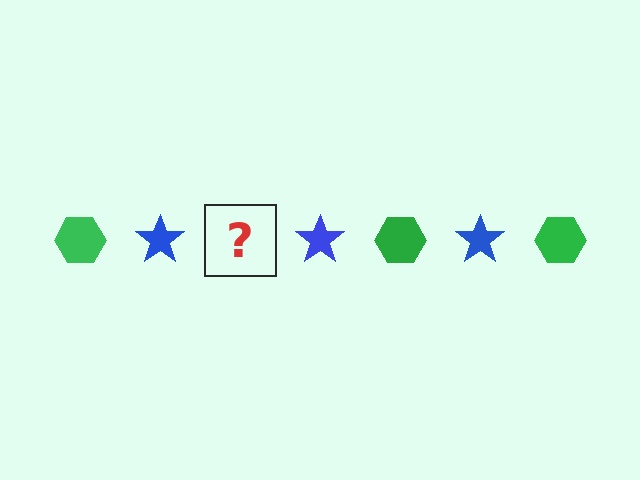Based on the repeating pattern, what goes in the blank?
The blank should be a green hexagon.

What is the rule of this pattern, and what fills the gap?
The rule is that the pattern alternates between green hexagon and blue star. The gap should be filled with a green hexagon.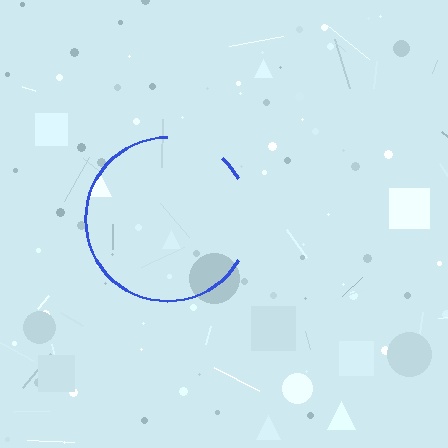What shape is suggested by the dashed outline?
The dashed outline suggests a circle.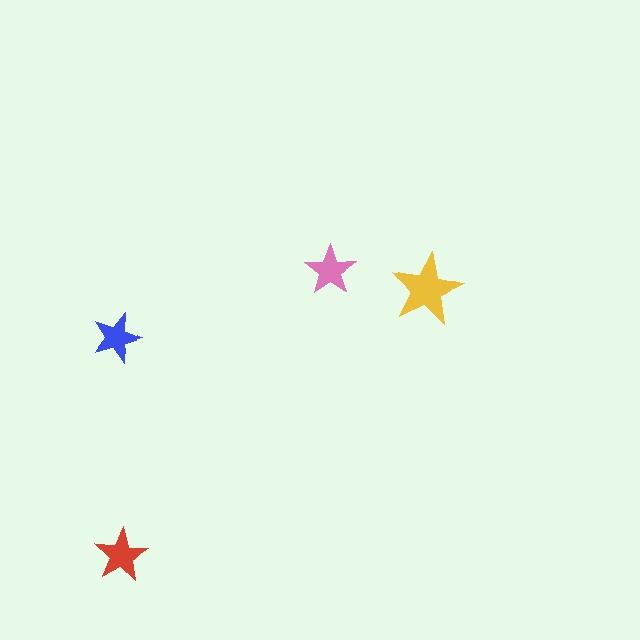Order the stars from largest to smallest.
the yellow one, the red one, the pink one, the blue one.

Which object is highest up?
The pink star is topmost.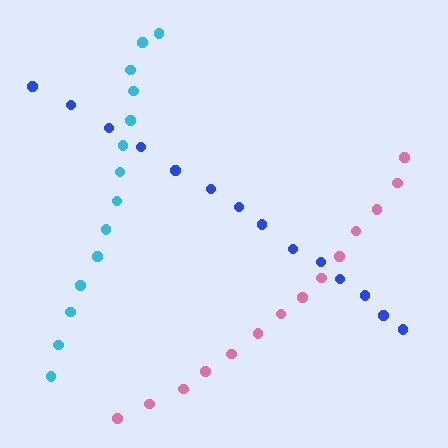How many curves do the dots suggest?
There are 3 distinct paths.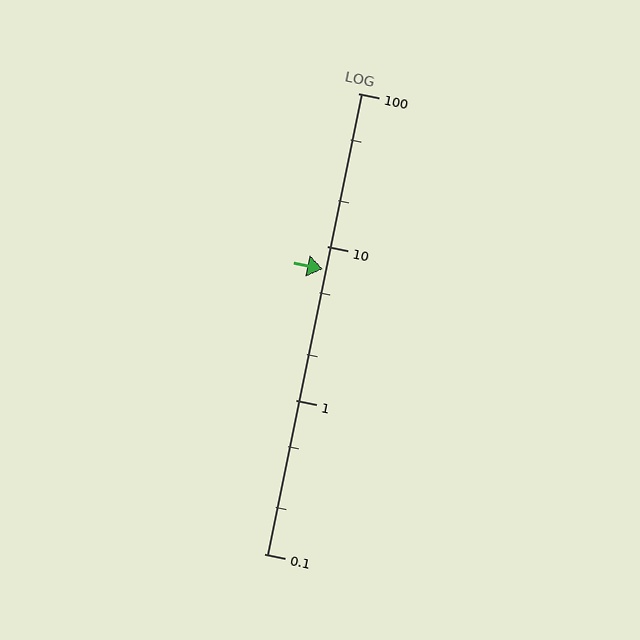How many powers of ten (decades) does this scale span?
The scale spans 3 decades, from 0.1 to 100.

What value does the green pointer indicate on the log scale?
The pointer indicates approximately 7.2.